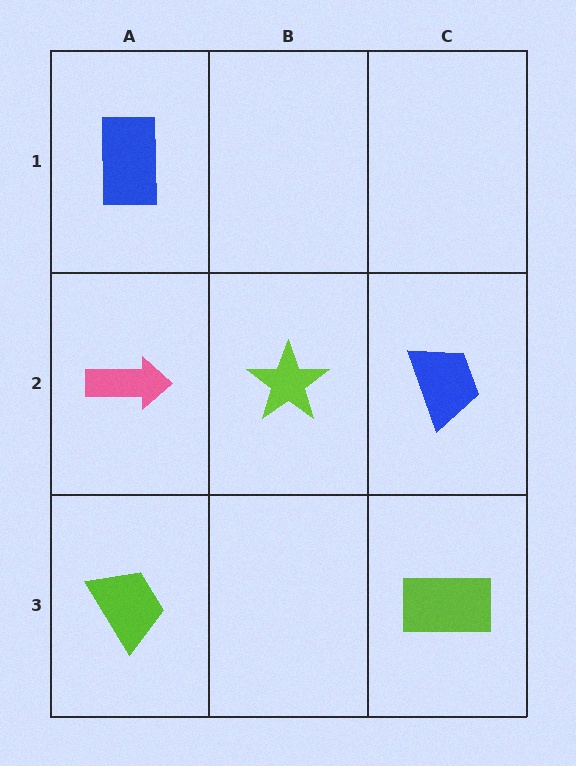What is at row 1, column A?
A blue rectangle.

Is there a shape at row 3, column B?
No, that cell is empty.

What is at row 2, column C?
A blue trapezoid.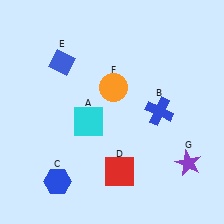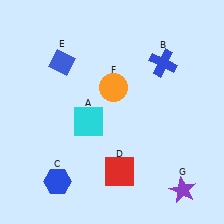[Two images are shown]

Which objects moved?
The objects that moved are: the blue cross (B), the purple star (G).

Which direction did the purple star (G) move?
The purple star (G) moved down.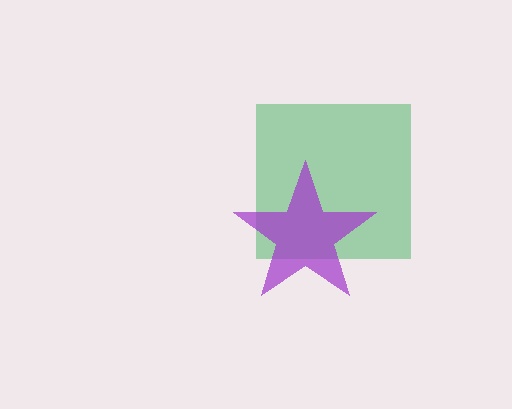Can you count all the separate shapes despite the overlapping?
Yes, there are 2 separate shapes.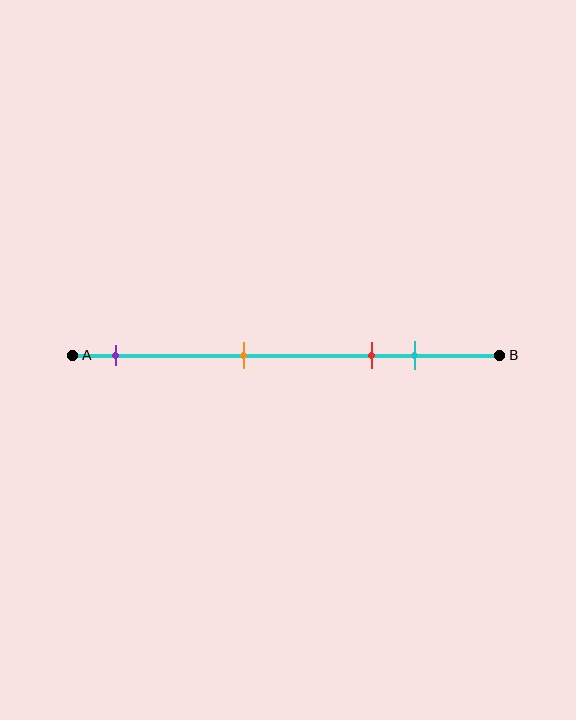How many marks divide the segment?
There are 4 marks dividing the segment.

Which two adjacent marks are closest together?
The red and cyan marks are the closest adjacent pair.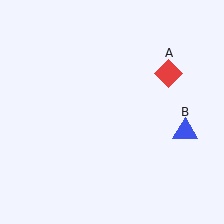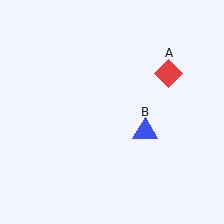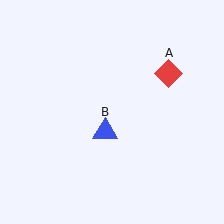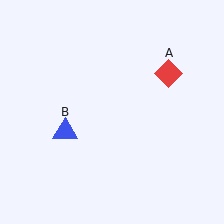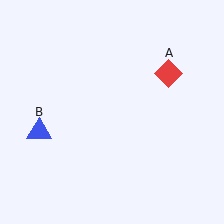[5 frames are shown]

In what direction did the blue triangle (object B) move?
The blue triangle (object B) moved left.